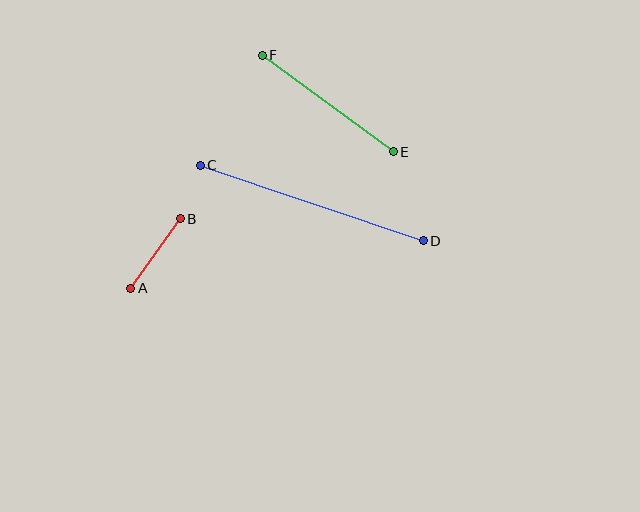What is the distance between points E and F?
The distance is approximately 163 pixels.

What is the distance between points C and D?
The distance is approximately 235 pixels.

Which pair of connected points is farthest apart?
Points C and D are farthest apart.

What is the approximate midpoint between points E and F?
The midpoint is at approximately (328, 103) pixels.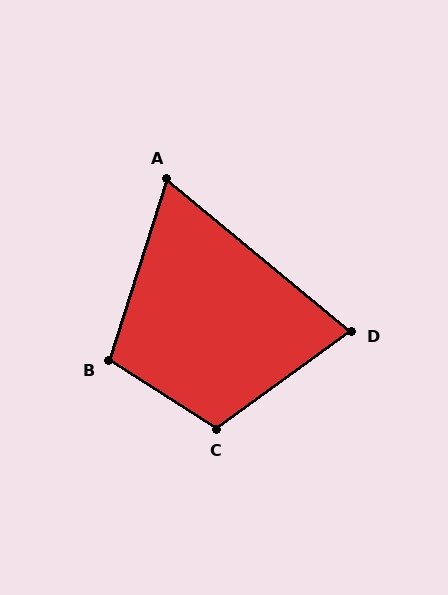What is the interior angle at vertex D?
Approximately 76 degrees (acute).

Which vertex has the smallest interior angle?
A, at approximately 68 degrees.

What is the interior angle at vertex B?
Approximately 104 degrees (obtuse).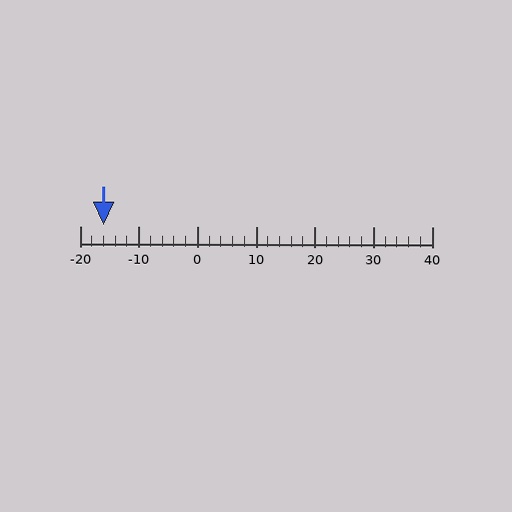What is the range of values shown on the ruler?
The ruler shows values from -20 to 40.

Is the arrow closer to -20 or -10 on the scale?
The arrow is closer to -20.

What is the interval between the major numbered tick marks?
The major tick marks are spaced 10 units apart.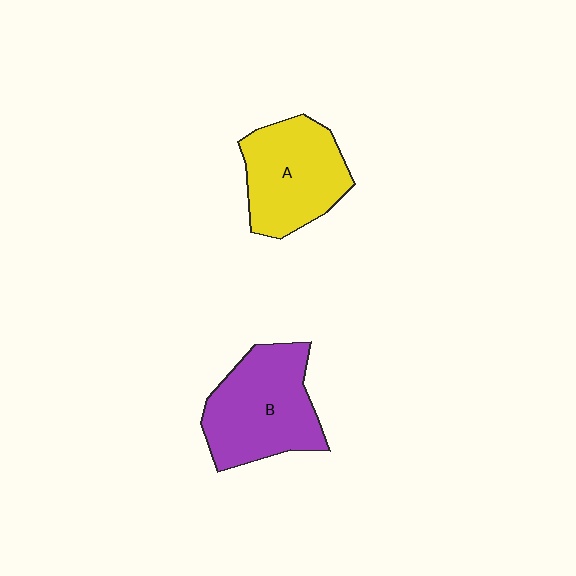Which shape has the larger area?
Shape B (purple).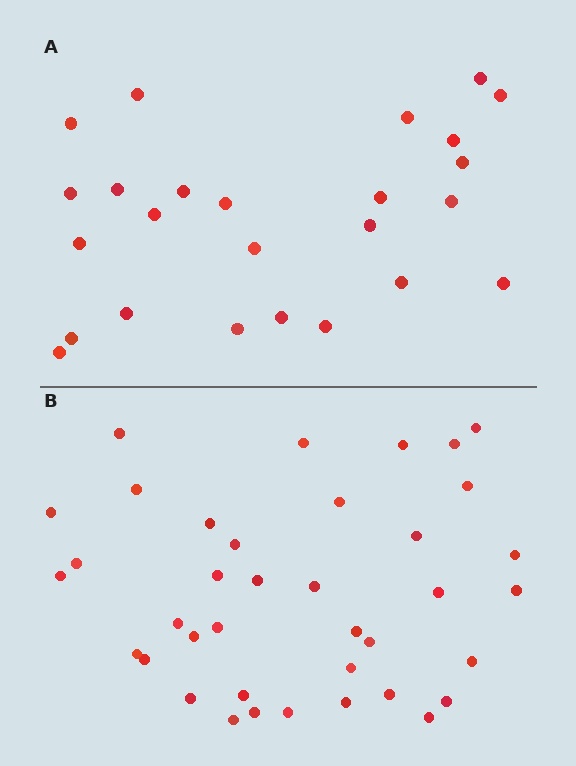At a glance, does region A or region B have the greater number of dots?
Region B (the bottom region) has more dots.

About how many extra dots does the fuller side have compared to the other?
Region B has approximately 15 more dots than region A.